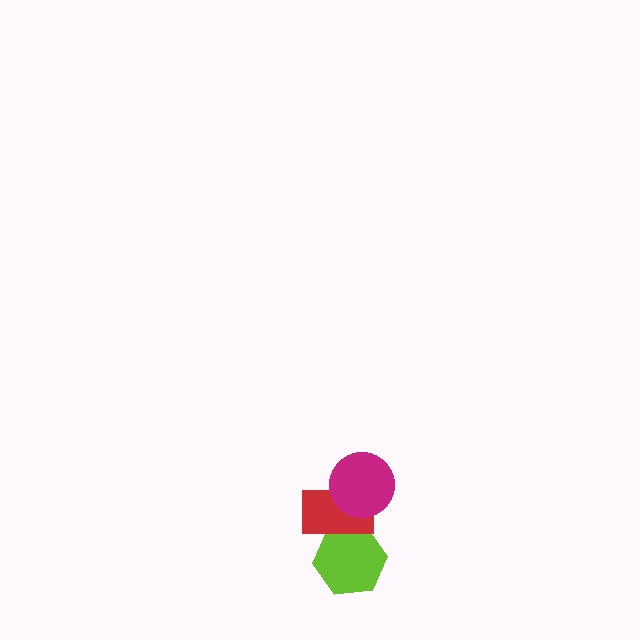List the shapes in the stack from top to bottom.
From top to bottom: the magenta circle, the red rectangle, the lime hexagon.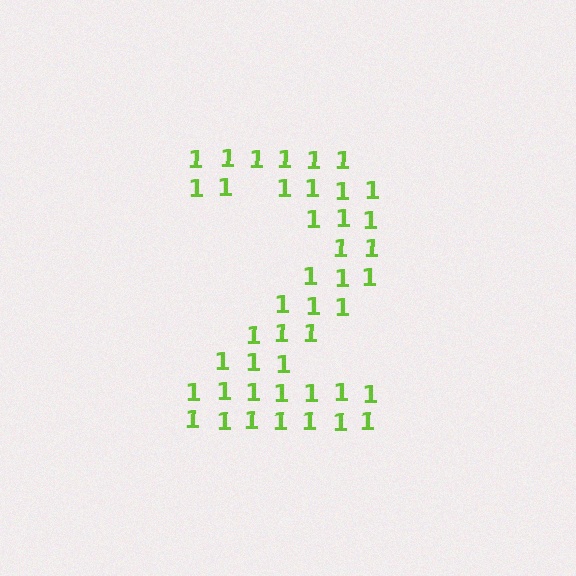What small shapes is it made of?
It is made of small digit 1's.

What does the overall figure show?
The overall figure shows the digit 2.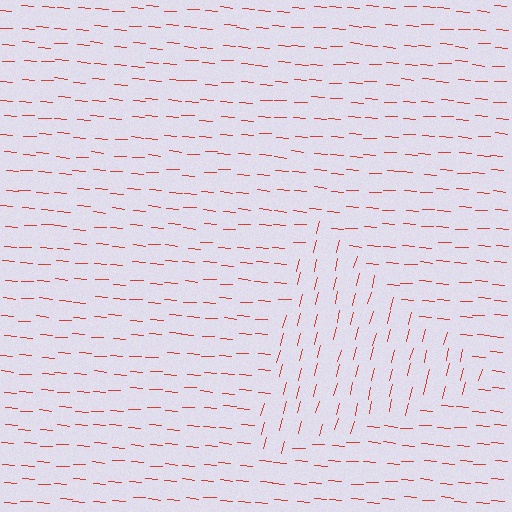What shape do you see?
I see a triangle.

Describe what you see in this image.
The image is filled with small red line segments. A triangle region in the image has lines oriented differently from the surrounding lines, creating a visible texture boundary.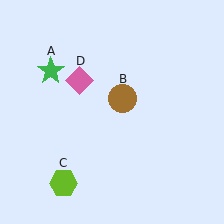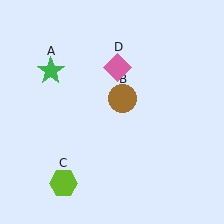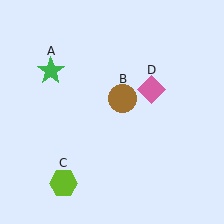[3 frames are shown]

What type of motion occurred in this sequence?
The pink diamond (object D) rotated clockwise around the center of the scene.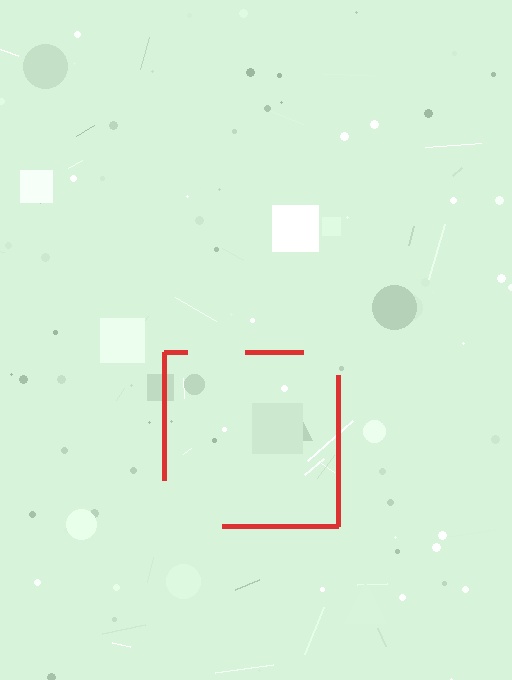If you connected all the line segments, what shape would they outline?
They would outline a square.